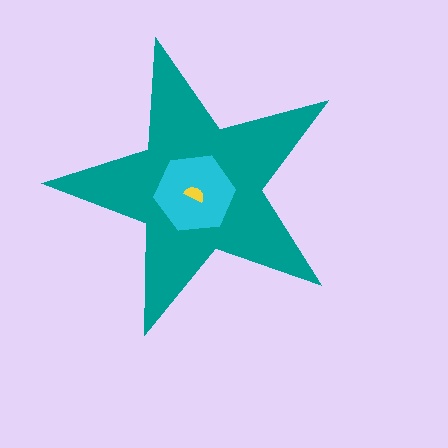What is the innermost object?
The yellow semicircle.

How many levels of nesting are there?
3.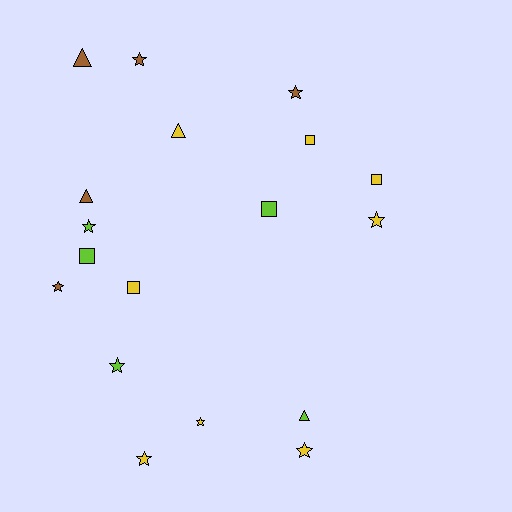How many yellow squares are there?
There are 3 yellow squares.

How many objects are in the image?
There are 18 objects.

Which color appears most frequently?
Yellow, with 8 objects.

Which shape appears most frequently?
Star, with 9 objects.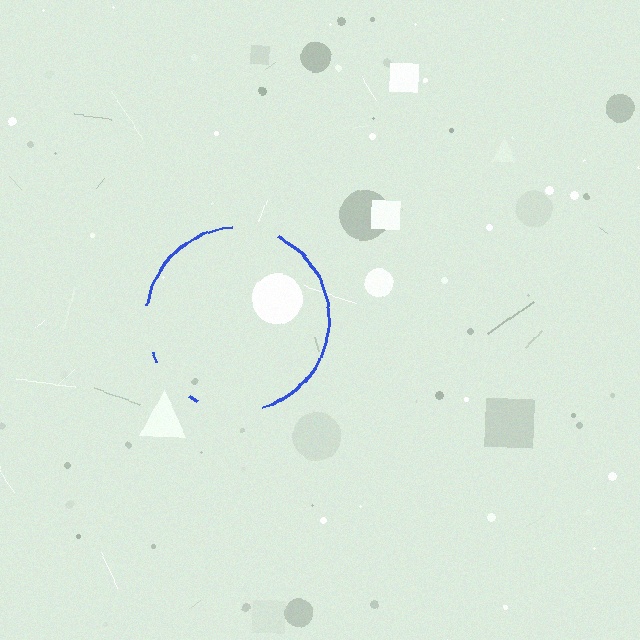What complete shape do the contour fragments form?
The contour fragments form a circle.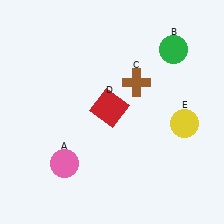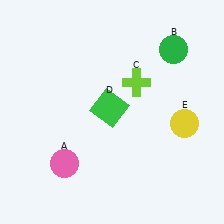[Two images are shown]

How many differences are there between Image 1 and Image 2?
There are 2 differences between the two images.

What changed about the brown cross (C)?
In Image 1, C is brown. In Image 2, it changed to lime.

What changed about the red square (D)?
In Image 1, D is red. In Image 2, it changed to green.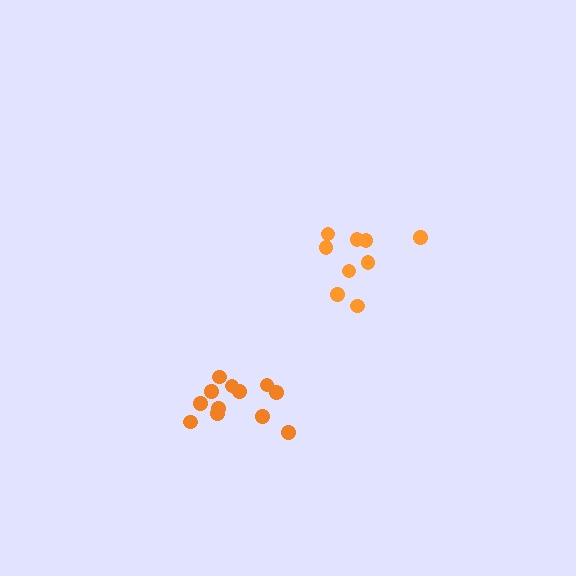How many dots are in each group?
Group 1: 12 dots, Group 2: 9 dots (21 total).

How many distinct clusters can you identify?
There are 2 distinct clusters.